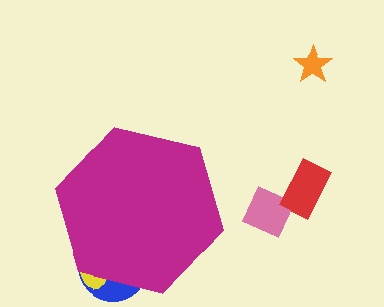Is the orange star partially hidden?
No, the orange star is fully visible.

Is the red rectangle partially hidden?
No, the red rectangle is fully visible.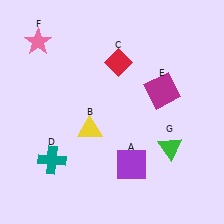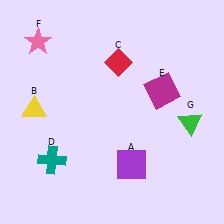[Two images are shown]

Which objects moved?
The objects that moved are: the yellow triangle (B), the green triangle (G).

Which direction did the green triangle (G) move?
The green triangle (G) moved up.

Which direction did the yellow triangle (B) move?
The yellow triangle (B) moved left.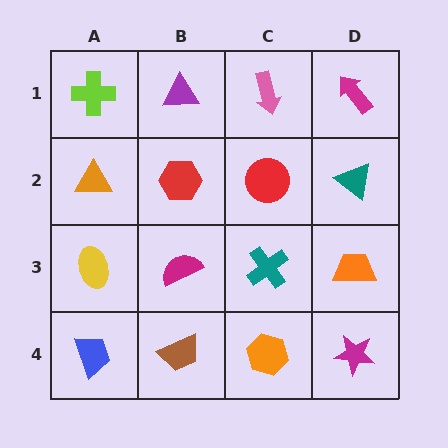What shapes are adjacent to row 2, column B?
A purple triangle (row 1, column B), a magenta semicircle (row 3, column B), an orange triangle (row 2, column A), a red circle (row 2, column C).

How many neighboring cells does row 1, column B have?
3.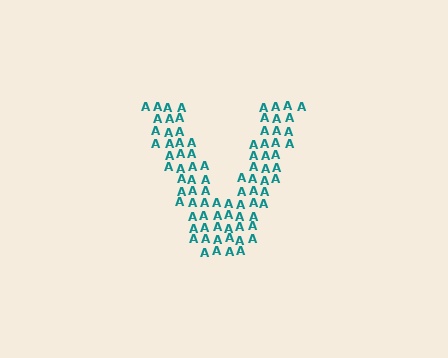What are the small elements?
The small elements are letter A's.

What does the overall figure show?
The overall figure shows the letter V.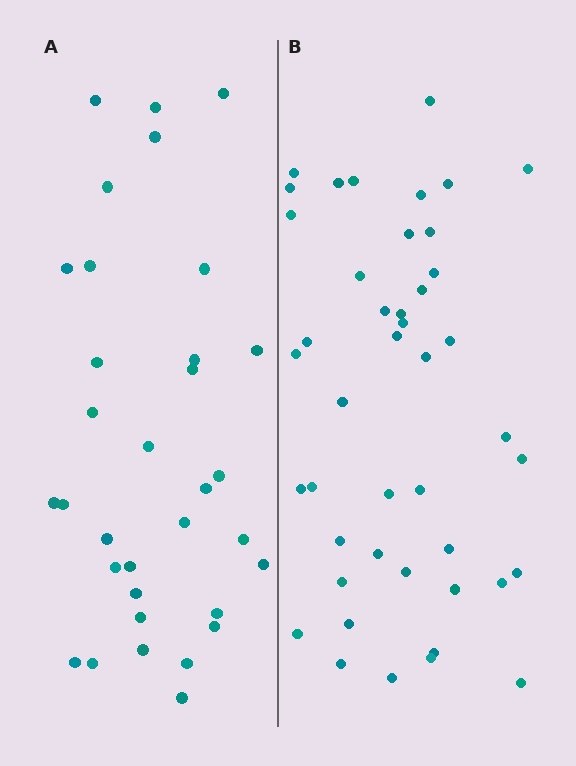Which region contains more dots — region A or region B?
Region B (the right region) has more dots.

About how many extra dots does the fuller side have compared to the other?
Region B has roughly 12 or so more dots than region A.